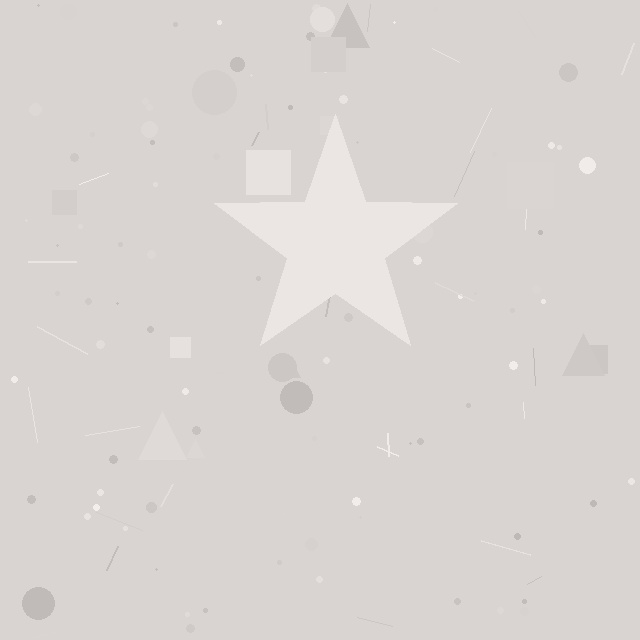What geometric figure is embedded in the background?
A star is embedded in the background.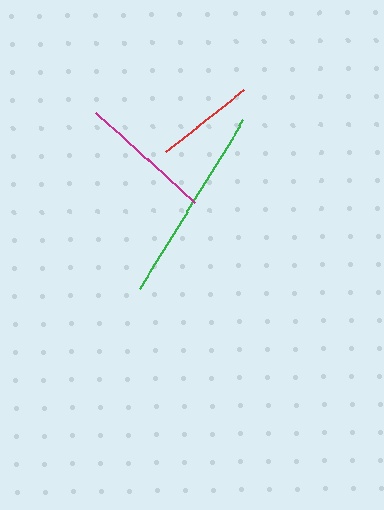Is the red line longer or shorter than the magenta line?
The magenta line is longer than the red line.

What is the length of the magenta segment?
The magenta segment is approximately 134 pixels long.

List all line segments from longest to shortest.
From longest to shortest: green, magenta, red.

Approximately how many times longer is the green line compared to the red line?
The green line is approximately 2.0 times the length of the red line.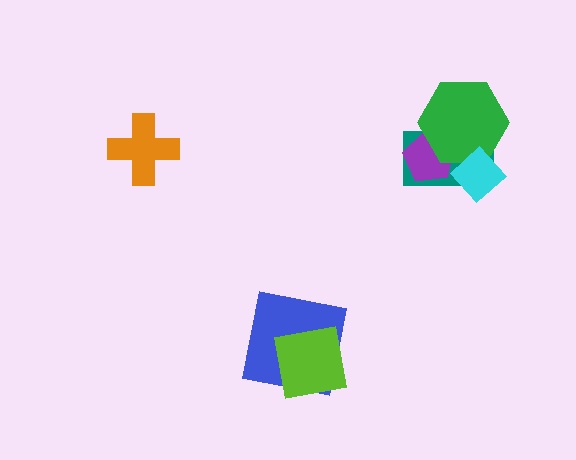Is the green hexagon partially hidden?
Yes, it is partially covered by another shape.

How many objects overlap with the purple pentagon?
2 objects overlap with the purple pentagon.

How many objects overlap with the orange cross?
0 objects overlap with the orange cross.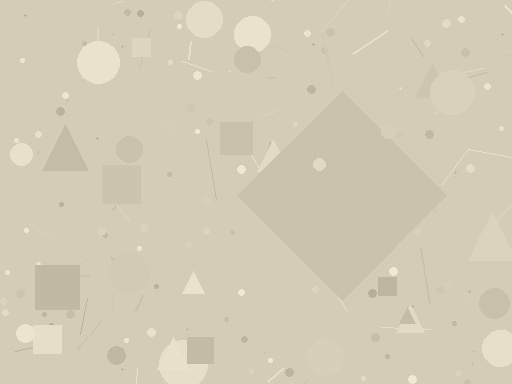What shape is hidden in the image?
A diamond is hidden in the image.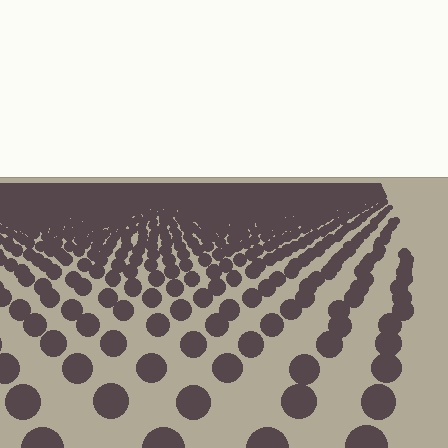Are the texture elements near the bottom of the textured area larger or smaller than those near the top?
Larger. Near the bottom, elements are closer to the viewer and appear at a bigger on-screen size.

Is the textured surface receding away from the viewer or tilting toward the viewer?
The surface is receding away from the viewer. Texture elements get smaller and denser toward the top.